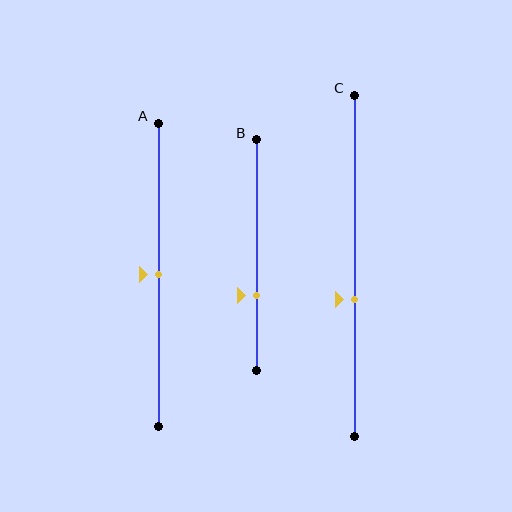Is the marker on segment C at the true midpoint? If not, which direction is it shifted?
No, the marker on segment C is shifted downward by about 10% of the segment length.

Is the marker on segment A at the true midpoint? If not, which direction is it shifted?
Yes, the marker on segment A is at the true midpoint.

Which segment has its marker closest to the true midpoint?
Segment A has its marker closest to the true midpoint.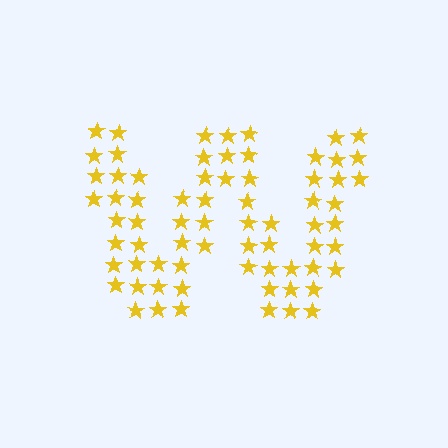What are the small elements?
The small elements are stars.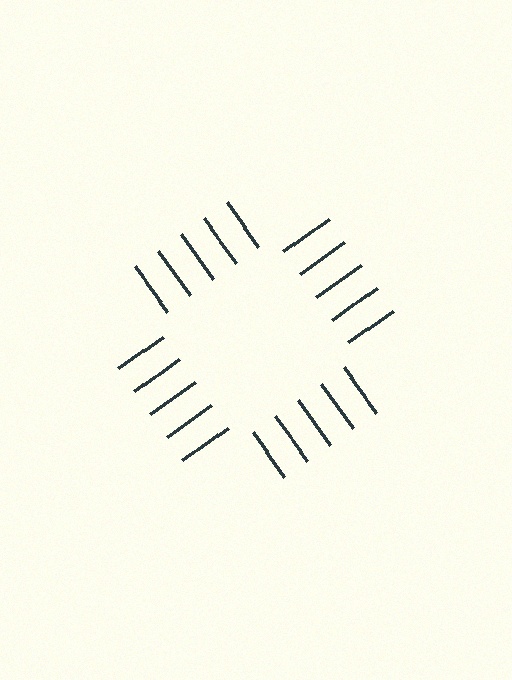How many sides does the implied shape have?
4 sides — the line-ends trace a square.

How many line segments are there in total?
20 — 5 along each of the 4 edges.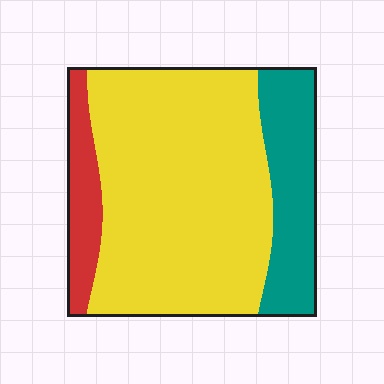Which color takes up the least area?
Red, at roughly 10%.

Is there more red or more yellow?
Yellow.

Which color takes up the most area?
Yellow, at roughly 70%.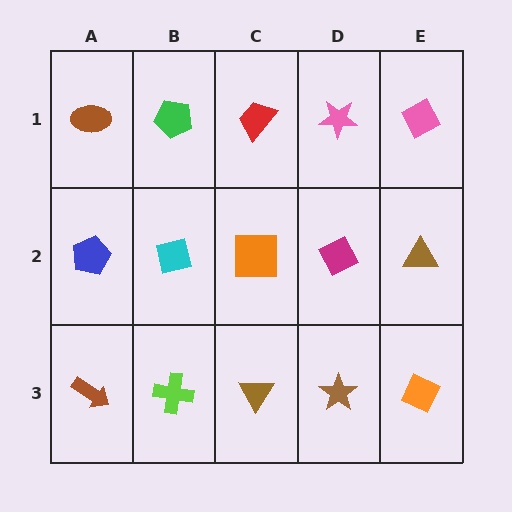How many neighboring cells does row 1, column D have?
3.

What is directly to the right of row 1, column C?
A pink star.